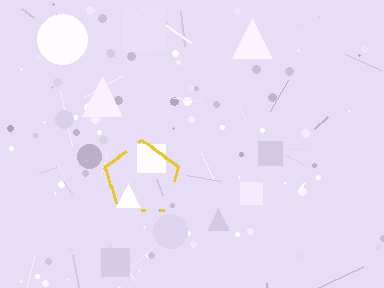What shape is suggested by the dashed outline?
The dashed outline suggests a pentagon.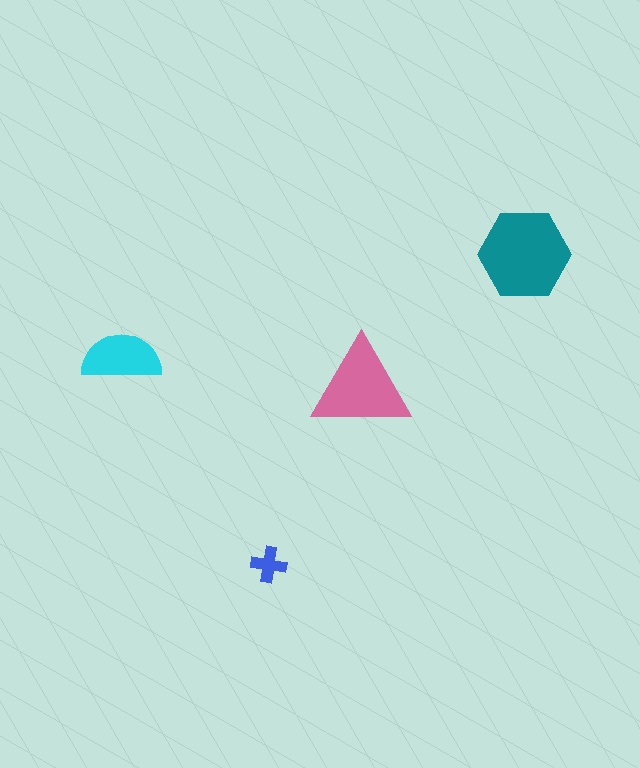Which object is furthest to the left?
The cyan semicircle is leftmost.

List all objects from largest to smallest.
The teal hexagon, the pink triangle, the cyan semicircle, the blue cross.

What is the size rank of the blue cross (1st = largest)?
4th.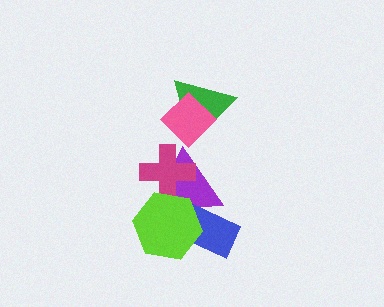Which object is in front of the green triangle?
The pink diamond is in front of the green triangle.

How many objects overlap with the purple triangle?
3 objects overlap with the purple triangle.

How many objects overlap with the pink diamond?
1 object overlaps with the pink diamond.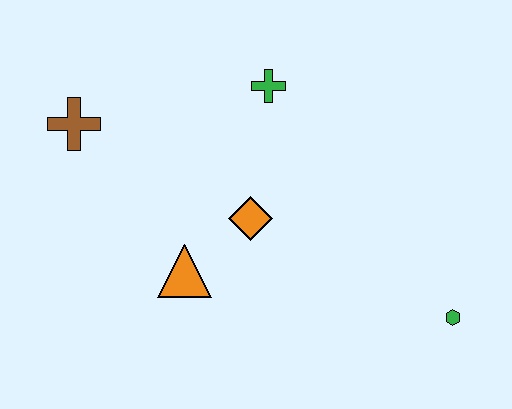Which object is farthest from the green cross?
The green hexagon is farthest from the green cross.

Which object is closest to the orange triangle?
The orange diamond is closest to the orange triangle.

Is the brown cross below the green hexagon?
No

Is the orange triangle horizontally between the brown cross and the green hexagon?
Yes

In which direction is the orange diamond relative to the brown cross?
The orange diamond is to the right of the brown cross.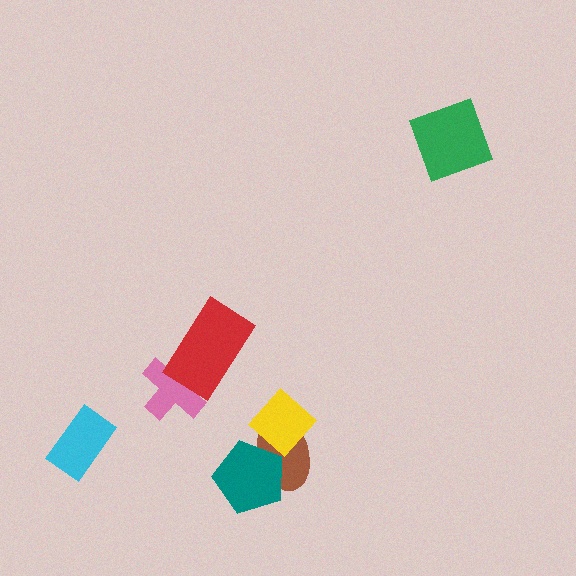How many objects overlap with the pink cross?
1 object overlaps with the pink cross.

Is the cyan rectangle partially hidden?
No, no other shape covers it.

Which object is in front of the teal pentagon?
The yellow diamond is in front of the teal pentagon.